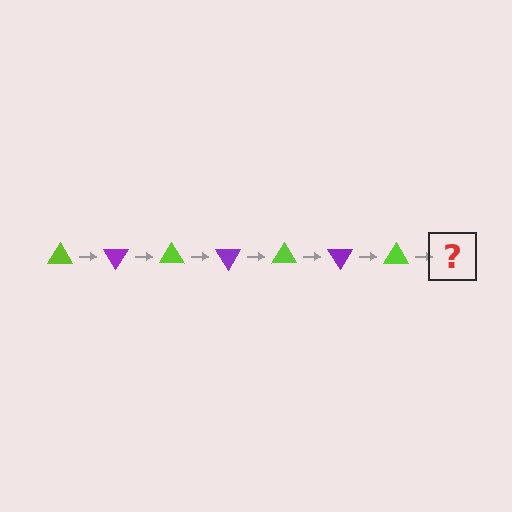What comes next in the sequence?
The next element should be a purple triangle, rotated 420 degrees from the start.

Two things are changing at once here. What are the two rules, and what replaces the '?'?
The two rules are that it rotates 60 degrees each step and the color cycles through lime and purple. The '?' should be a purple triangle, rotated 420 degrees from the start.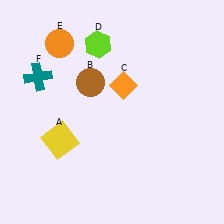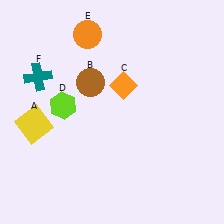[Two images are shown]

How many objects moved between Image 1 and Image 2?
3 objects moved between the two images.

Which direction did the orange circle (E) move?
The orange circle (E) moved right.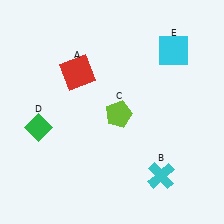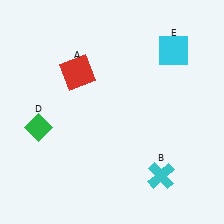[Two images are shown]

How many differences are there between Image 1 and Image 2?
There is 1 difference between the two images.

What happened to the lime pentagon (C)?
The lime pentagon (C) was removed in Image 2. It was in the bottom-right area of Image 1.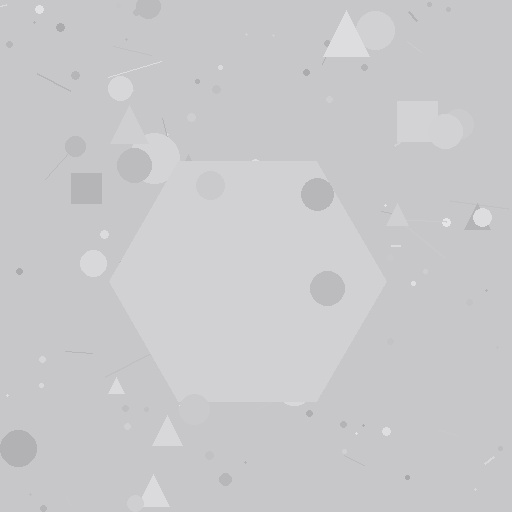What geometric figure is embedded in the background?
A hexagon is embedded in the background.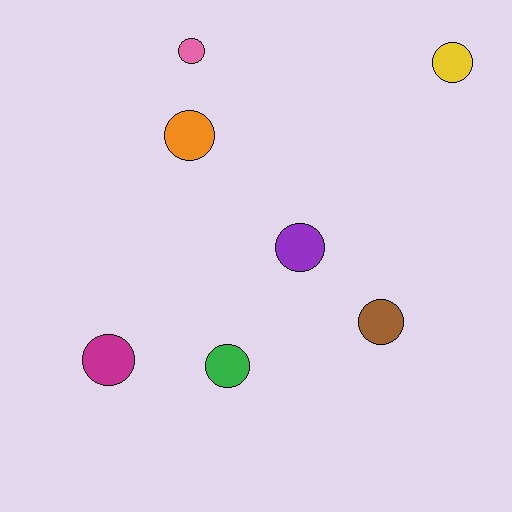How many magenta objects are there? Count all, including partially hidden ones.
There is 1 magenta object.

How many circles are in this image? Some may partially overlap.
There are 7 circles.